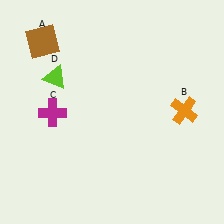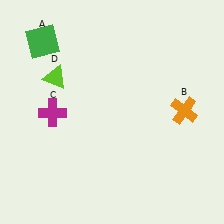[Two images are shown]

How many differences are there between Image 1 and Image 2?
There is 1 difference between the two images.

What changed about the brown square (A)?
In Image 1, A is brown. In Image 2, it changed to green.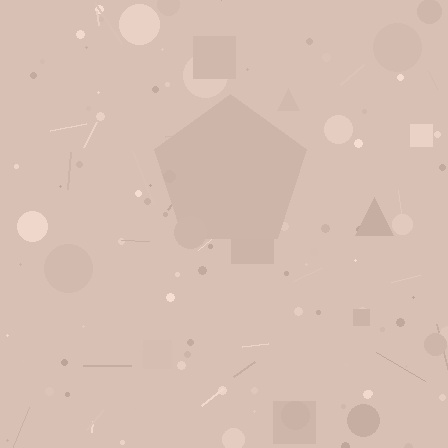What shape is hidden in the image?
A pentagon is hidden in the image.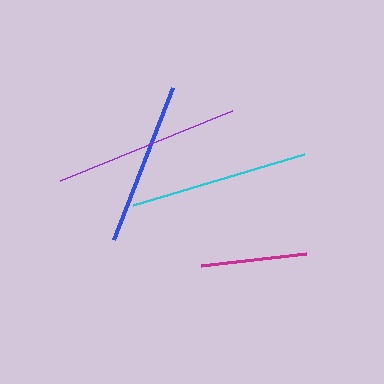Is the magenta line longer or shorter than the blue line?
The blue line is longer than the magenta line.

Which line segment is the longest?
The purple line is the longest at approximately 185 pixels.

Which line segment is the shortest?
The magenta line is the shortest at approximately 105 pixels.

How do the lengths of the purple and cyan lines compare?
The purple and cyan lines are approximately the same length.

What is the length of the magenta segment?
The magenta segment is approximately 105 pixels long.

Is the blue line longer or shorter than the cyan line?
The cyan line is longer than the blue line.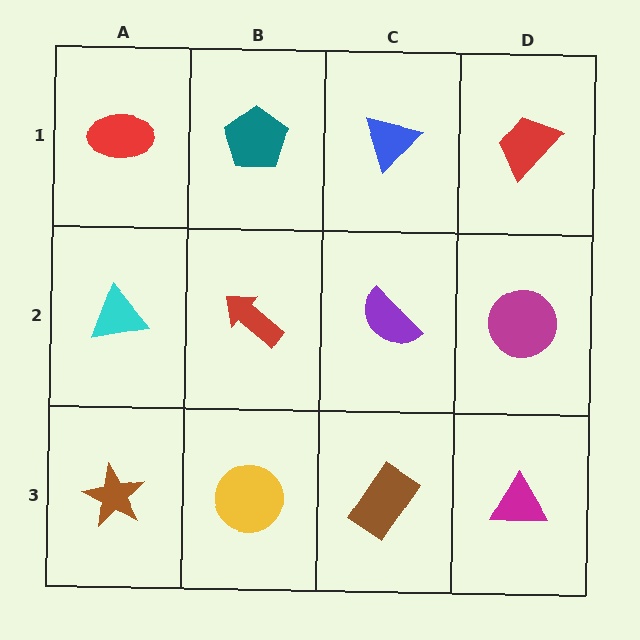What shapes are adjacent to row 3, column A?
A cyan triangle (row 2, column A), a yellow circle (row 3, column B).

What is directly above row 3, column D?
A magenta circle.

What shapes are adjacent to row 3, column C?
A purple semicircle (row 2, column C), a yellow circle (row 3, column B), a magenta triangle (row 3, column D).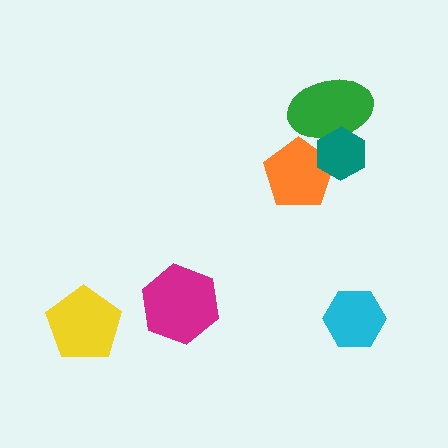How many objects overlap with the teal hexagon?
2 objects overlap with the teal hexagon.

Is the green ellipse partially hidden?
Yes, it is partially covered by another shape.